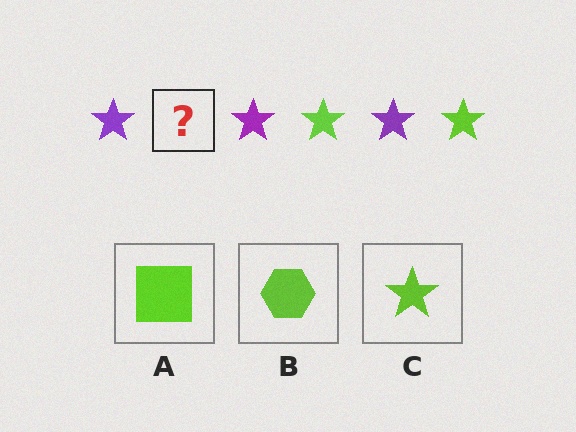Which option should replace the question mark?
Option C.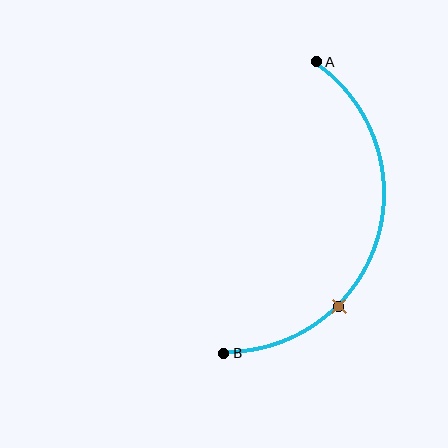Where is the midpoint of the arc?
The arc midpoint is the point on the curve farthest from the straight line joining A and B. It sits to the right of that line.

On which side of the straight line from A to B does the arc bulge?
The arc bulges to the right of the straight line connecting A and B.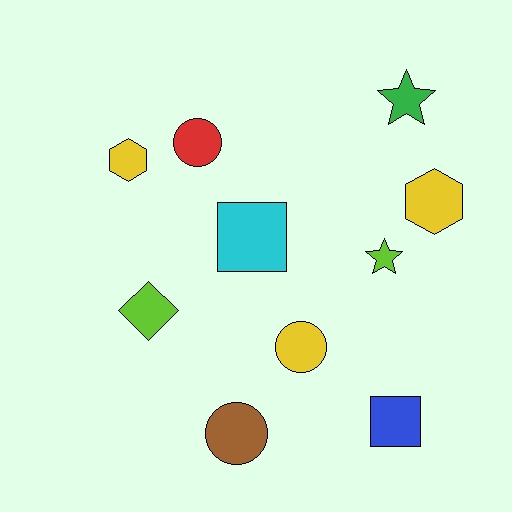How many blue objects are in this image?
There is 1 blue object.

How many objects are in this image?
There are 10 objects.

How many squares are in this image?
There are 2 squares.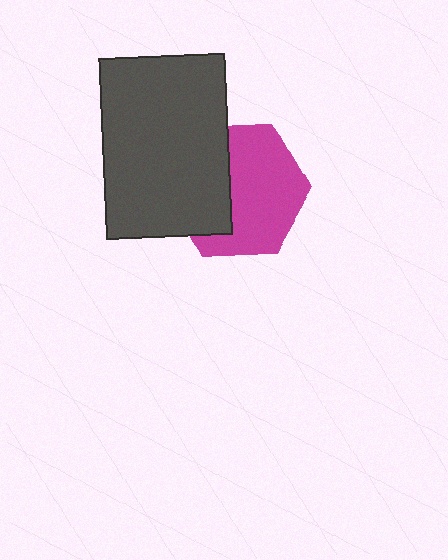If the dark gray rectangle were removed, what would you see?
You would see the complete magenta hexagon.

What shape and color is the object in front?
The object in front is a dark gray rectangle.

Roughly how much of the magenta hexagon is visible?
About half of it is visible (roughly 60%).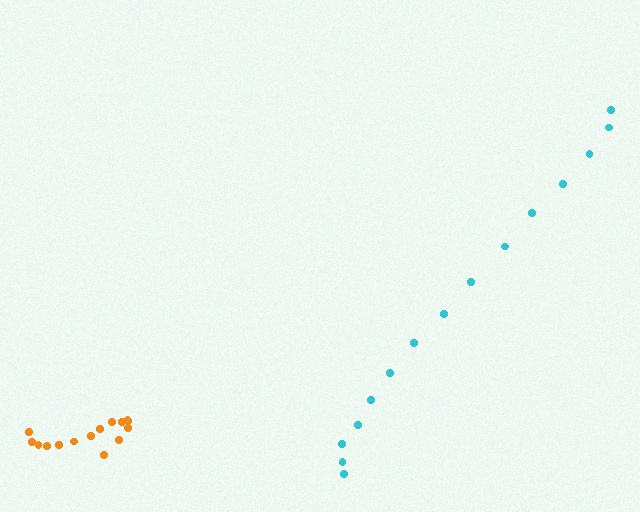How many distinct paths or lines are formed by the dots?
There are 2 distinct paths.